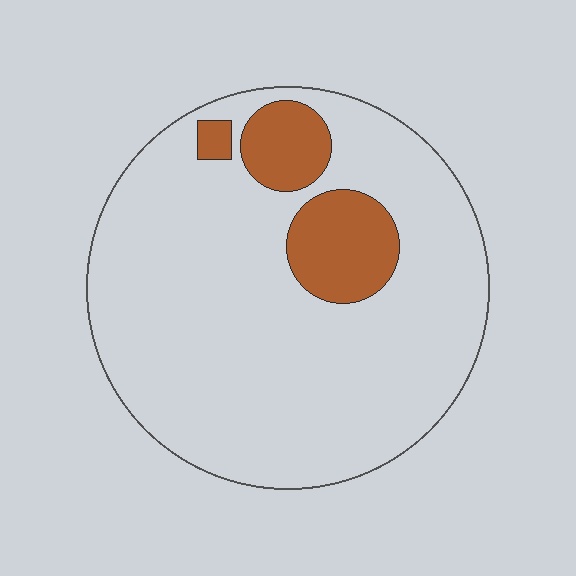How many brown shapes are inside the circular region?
3.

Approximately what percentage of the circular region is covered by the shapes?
Approximately 15%.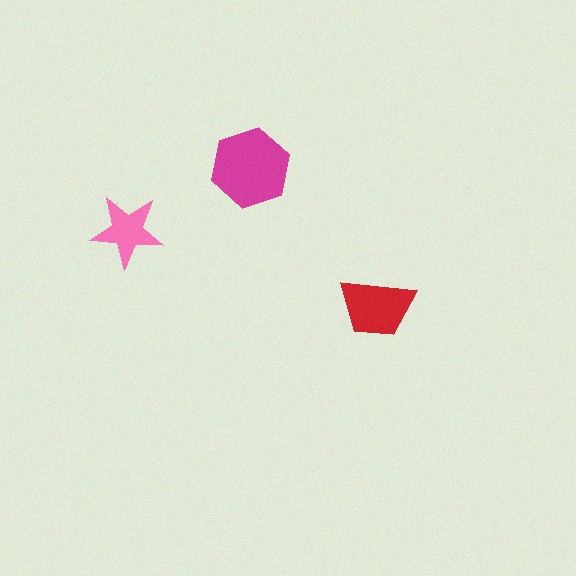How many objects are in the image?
There are 3 objects in the image.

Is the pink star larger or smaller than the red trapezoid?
Smaller.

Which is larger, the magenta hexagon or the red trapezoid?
The magenta hexagon.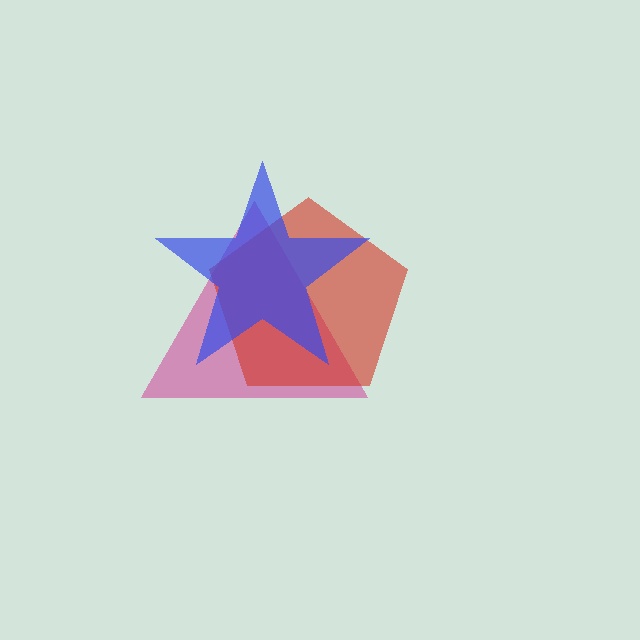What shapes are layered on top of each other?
The layered shapes are: a magenta triangle, a red pentagon, a blue star.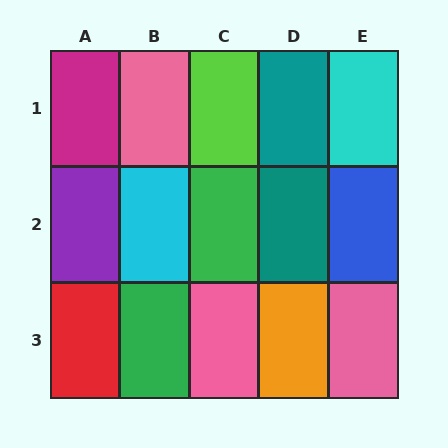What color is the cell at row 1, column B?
Pink.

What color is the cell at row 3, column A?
Red.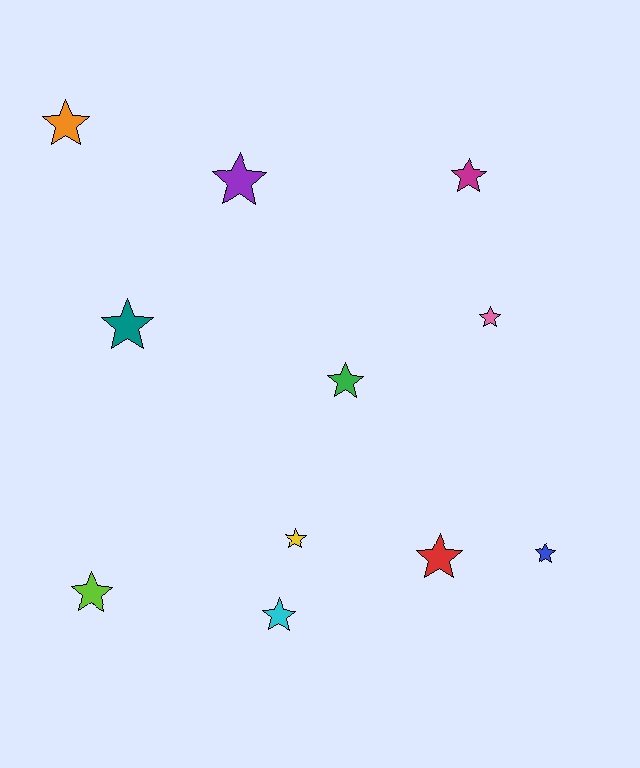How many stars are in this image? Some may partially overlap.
There are 11 stars.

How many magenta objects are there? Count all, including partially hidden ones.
There is 1 magenta object.